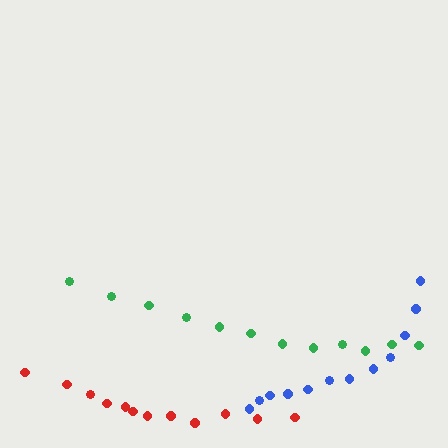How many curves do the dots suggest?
There are 3 distinct paths.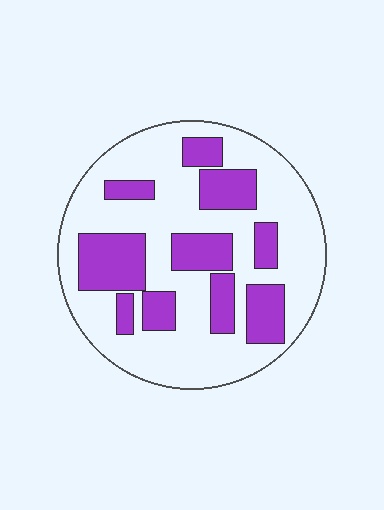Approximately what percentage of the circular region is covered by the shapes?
Approximately 30%.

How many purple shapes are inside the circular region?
10.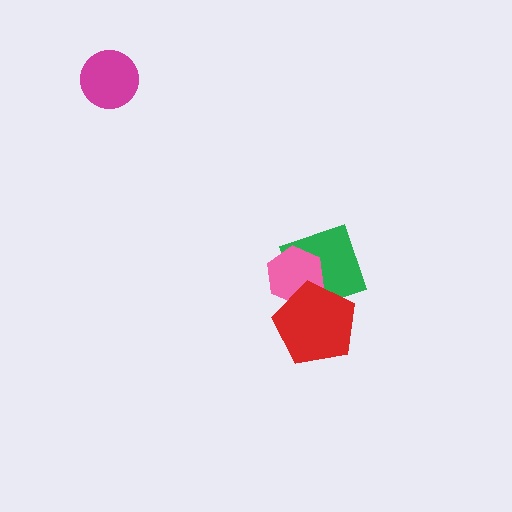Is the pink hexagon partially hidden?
Yes, it is partially covered by another shape.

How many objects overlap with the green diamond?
2 objects overlap with the green diamond.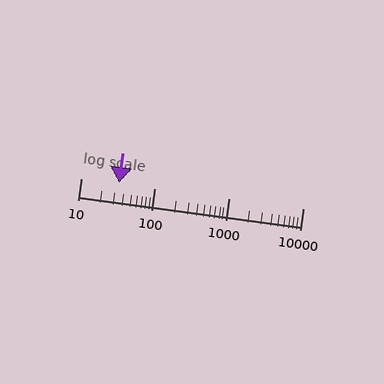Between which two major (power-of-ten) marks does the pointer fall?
The pointer is between 10 and 100.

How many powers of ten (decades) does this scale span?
The scale spans 3 decades, from 10 to 10000.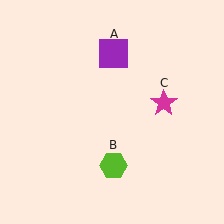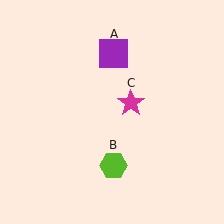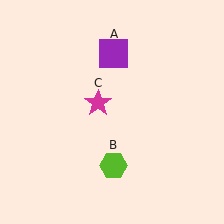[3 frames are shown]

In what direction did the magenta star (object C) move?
The magenta star (object C) moved left.